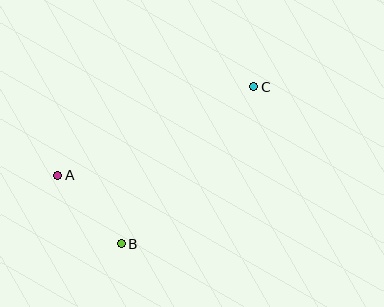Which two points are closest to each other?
Points A and B are closest to each other.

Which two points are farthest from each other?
Points A and C are farthest from each other.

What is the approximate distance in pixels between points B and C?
The distance between B and C is approximately 206 pixels.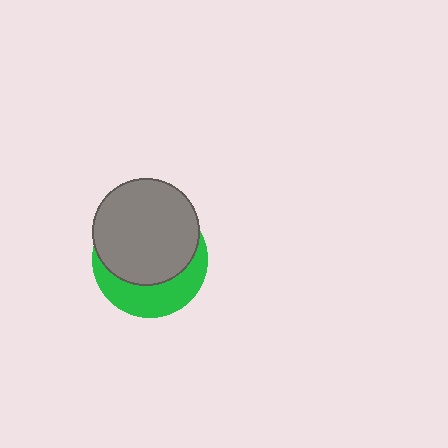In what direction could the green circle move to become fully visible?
The green circle could move down. That would shift it out from behind the gray circle entirely.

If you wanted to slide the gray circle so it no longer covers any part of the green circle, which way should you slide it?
Slide it up — that is the most direct way to separate the two shapes.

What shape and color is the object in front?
The object in front is a gray circle.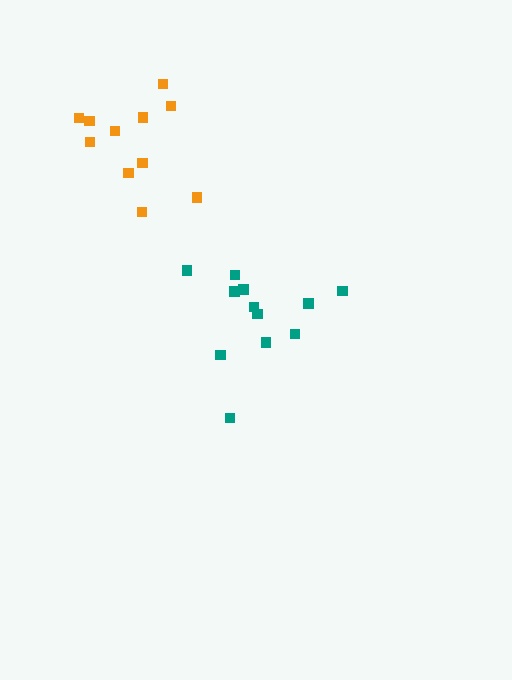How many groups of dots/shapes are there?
There are 2 groups.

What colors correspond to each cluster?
The clusters are colored: orange, teal.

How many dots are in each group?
Group 1: 11 dots, Group 2: 12 dots (23 total).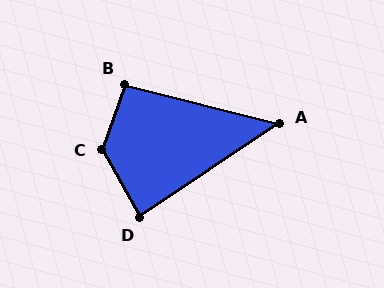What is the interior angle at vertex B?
Approximately 95 degrees (approximately right).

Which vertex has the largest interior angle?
C, at approximately 132 degrees.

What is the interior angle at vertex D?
Approximately 85 degrees (approximately right).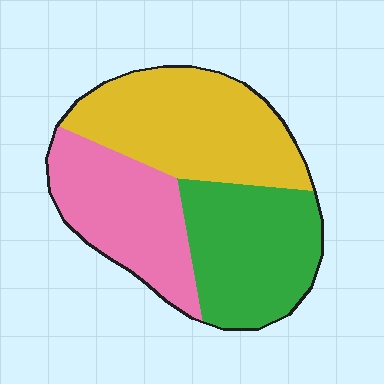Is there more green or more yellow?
Yellow.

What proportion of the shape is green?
Green covers roughly 35% of the shape.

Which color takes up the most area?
Yellow, at roughly 40%.